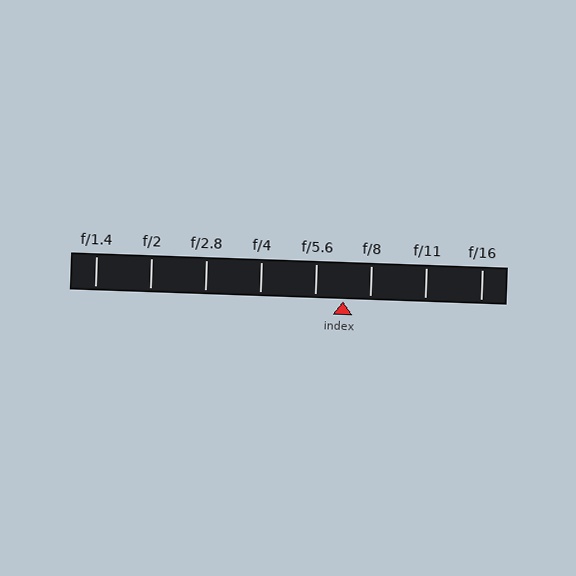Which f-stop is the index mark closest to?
The index mark is closest to f/8.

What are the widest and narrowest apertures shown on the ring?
The widest aperture shown is f/1.4 and the narrowest is f/16.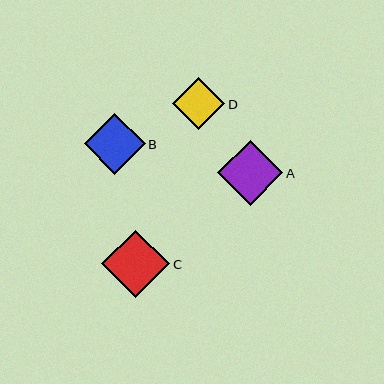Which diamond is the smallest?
Diamond D is the smallest with a size of approximately 52 pixels.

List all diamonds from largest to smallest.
From largest to smallest: C, A, B, D.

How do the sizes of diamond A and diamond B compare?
Diamond A and diamond B are approximately the same size.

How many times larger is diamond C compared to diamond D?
Diamond C is approximately 1.3 times the size of diamond D.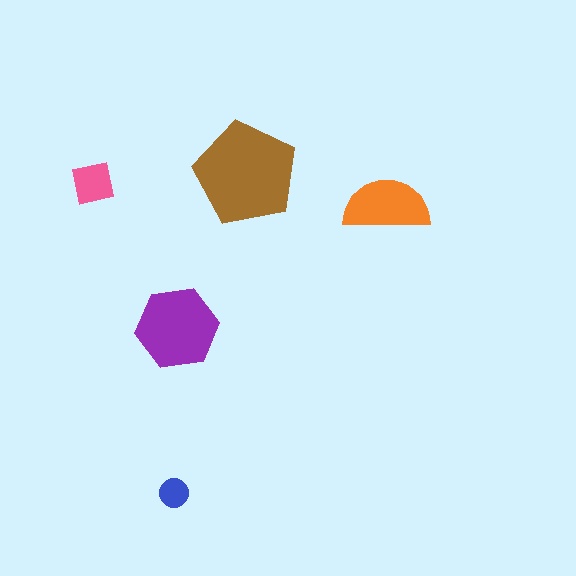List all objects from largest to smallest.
The brown pentagon, the purple hexagon, the orange semicircle, the pink square, the blue circle.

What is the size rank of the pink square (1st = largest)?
4th.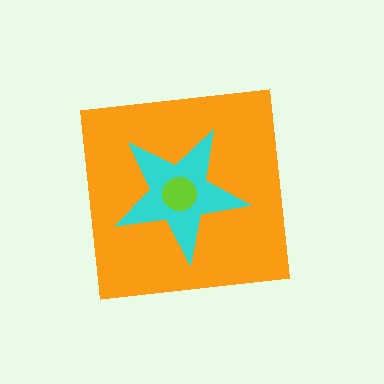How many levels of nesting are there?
3.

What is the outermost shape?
The orange square.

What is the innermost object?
The lime circle.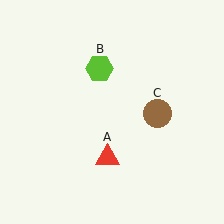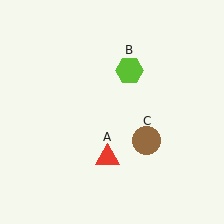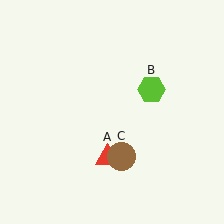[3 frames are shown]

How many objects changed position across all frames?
2 objects changed position: lime hexagon (object B), brown circle (object C).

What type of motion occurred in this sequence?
The lime hexagon (object B), brown circle (object C) rotated clockwise around the center of the scene.